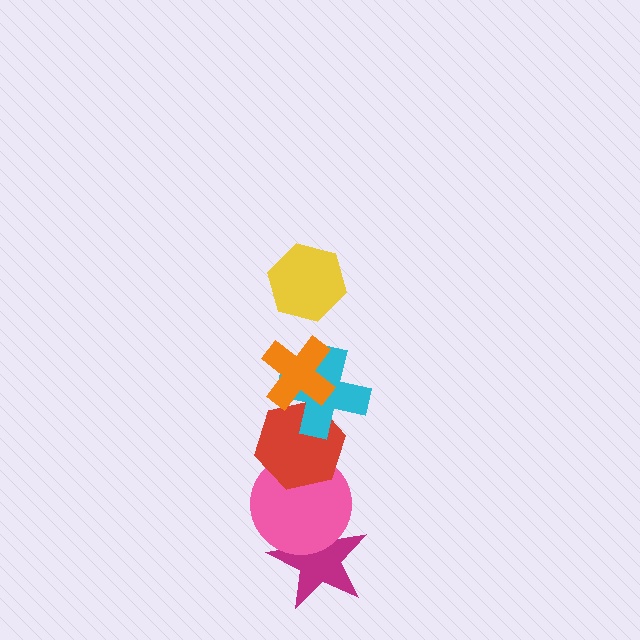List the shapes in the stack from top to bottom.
From top to bottom: the yellow hexagon, the orange cross, the cyan cross, the red hexagon, the pink circle, the magenta star.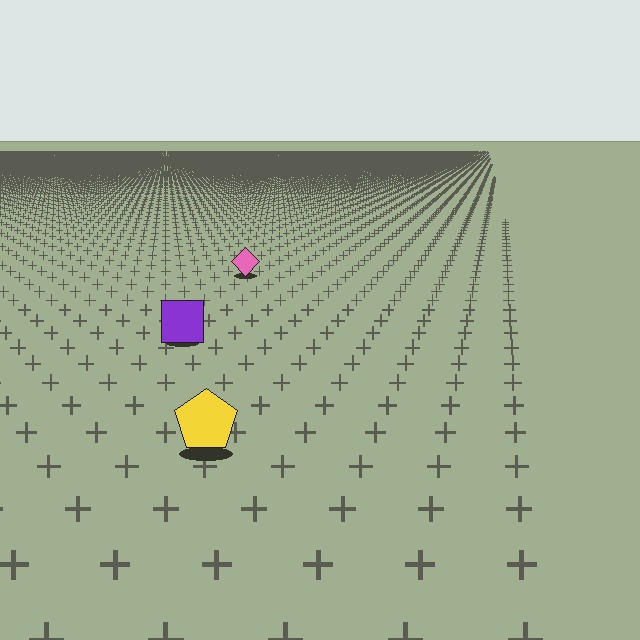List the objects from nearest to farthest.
From nearest to farthest: the yellow pentagon, the purple square, the pink diamond.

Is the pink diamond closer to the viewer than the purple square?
No. The purple square is closer — you can tell from the texture gradient: the ground texture is coarser near it.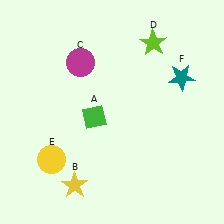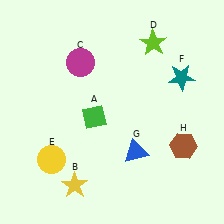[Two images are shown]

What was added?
A blue triangle (G), a brown hexagon (H) were added in Image 2.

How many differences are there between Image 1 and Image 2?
There are 2 differences between the two images.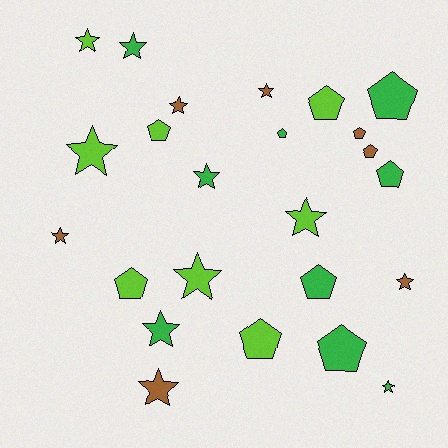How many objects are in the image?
There are 24 objects.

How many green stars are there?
There are 4 green stars.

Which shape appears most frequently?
Star, with 13 objects.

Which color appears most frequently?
Green, with 9 objects.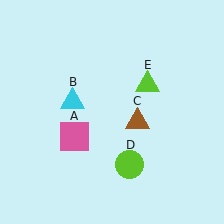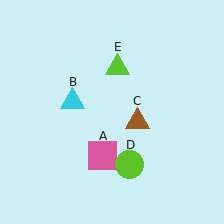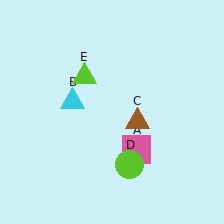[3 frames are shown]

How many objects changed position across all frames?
2 objects changed position: pink square (object A), lime triangle (object E).